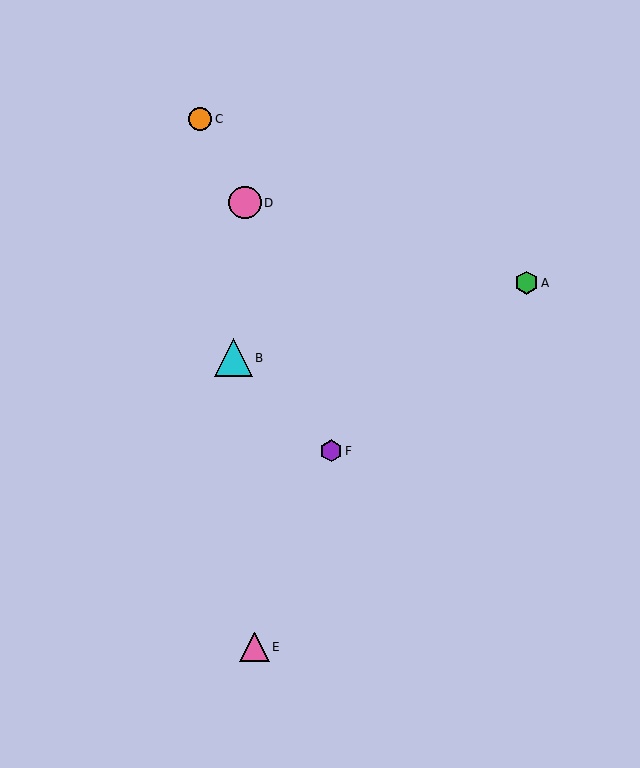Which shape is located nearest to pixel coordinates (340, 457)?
The purple hexagon (labeled F) at (331, 451) is nearest to that location.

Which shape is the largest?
The cyan triangle (labeled B) is the largest.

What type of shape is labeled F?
Shape F is a purple hexagon.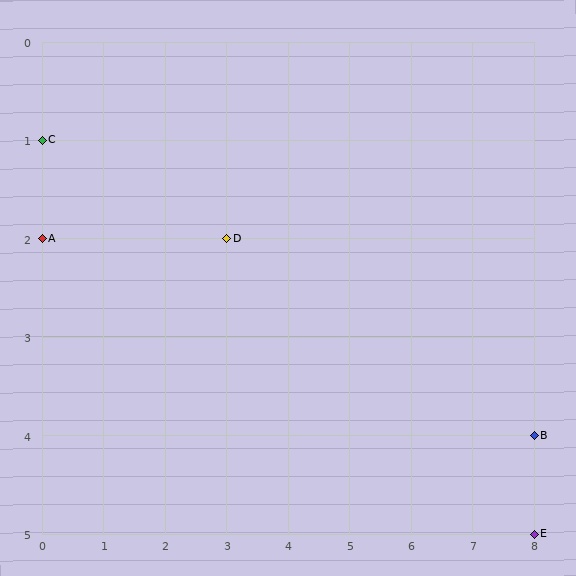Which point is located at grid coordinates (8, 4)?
Point B is at (8, 4).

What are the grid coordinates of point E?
Point E is at grid coordinates (8, 5).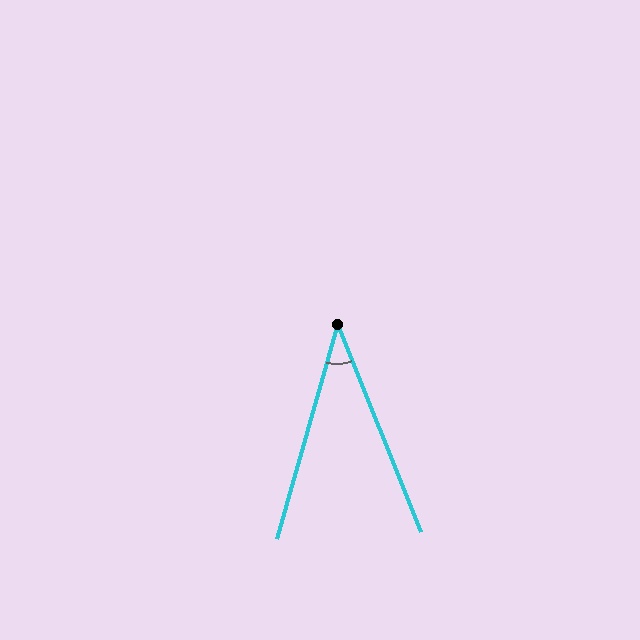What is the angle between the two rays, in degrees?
Approximately 38 degrees.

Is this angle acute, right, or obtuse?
It is acute.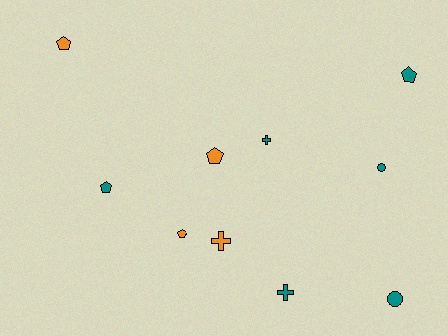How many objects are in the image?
There are 10 objects.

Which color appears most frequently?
Teal, with 6 objects.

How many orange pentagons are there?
There are 3 orange pentagons.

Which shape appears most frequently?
Pentagon, with 5 objects.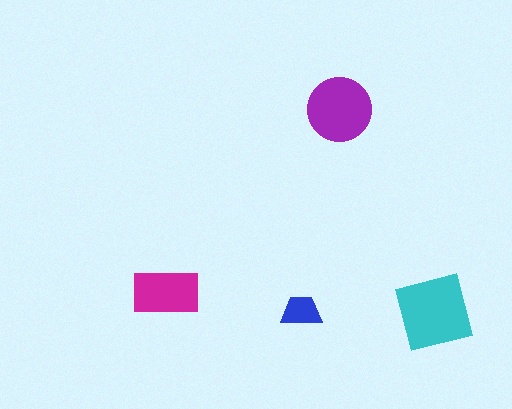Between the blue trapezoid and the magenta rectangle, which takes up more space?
The magenta rectangle.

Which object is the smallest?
The blue trapezoid.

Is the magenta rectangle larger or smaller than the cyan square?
Smaller.